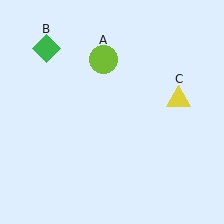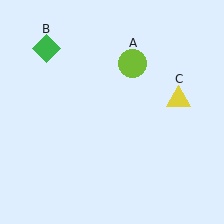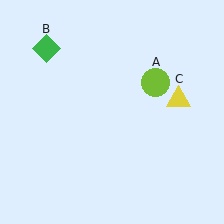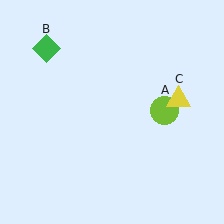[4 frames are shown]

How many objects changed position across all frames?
1 object changed position: lime circle (object A).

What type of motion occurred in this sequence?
The lime circle (object A) rotated clockwise around the center of the scene.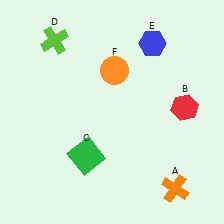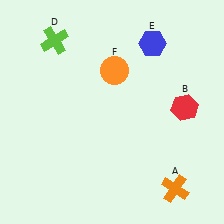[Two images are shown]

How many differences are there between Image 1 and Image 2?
There is 1 difference between the two images.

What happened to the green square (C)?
The green square (C) was removed in Image 2. It was in the bottom-left area of Image 1.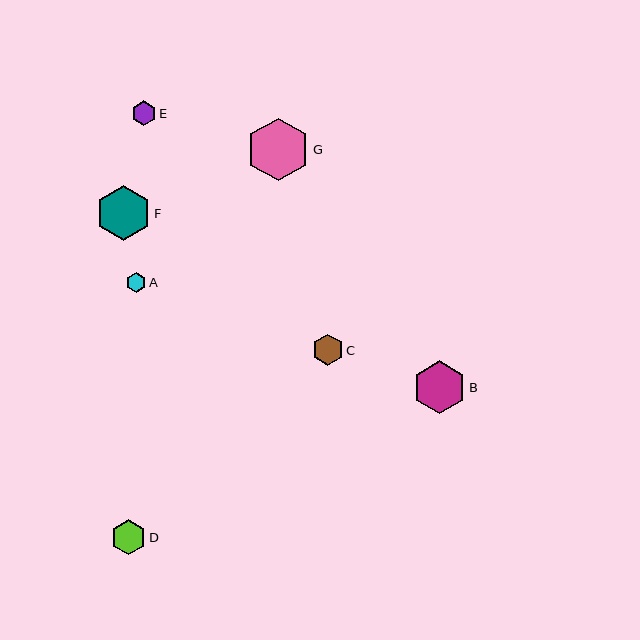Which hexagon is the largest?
Hexagon G is the largest with a size of approximately 63 pixels.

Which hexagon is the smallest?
Hexagon A is the smallest with a size of approximately 20 pixels.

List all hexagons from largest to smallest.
From largest to smallest: G, F, B, D, C, E, A.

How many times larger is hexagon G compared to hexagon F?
Hexagon G is approximately 1.1 times the size of hexagon F.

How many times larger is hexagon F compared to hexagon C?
Hexagon F is approximately 1.8 times the size of hexagon C.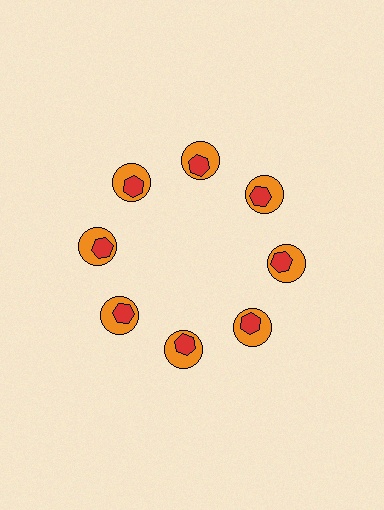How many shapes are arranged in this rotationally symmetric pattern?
There are 16 shapes, arranged in 8 groups of 2.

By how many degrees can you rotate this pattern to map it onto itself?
The pattern maps onto itself every 45 degrees of rotation.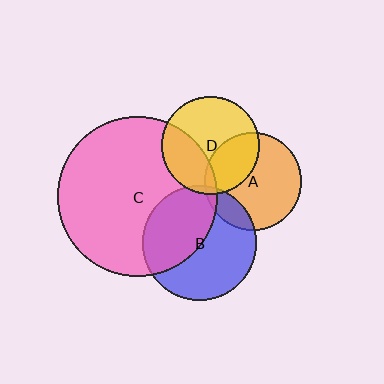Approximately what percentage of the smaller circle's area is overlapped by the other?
Approximately 15%.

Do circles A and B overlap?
Yes.